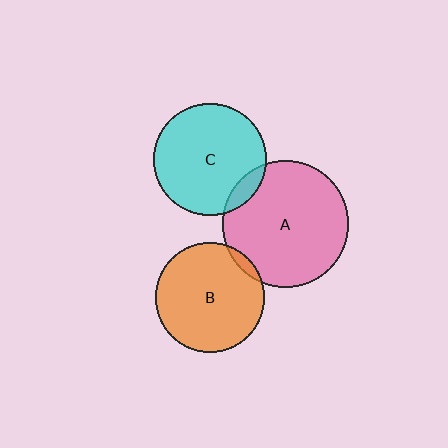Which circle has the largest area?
Circle A (pink).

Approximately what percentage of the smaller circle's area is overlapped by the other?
Approximately 10%.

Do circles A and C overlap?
Yes.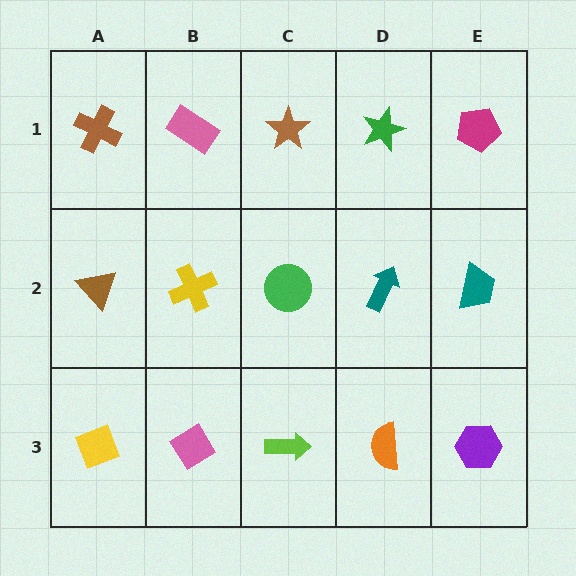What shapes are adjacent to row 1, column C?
A green circle (row 2, column C), a pink rectangle (row 1, column B), a green star (row 1, column D).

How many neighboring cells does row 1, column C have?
3.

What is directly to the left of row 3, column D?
A lime arrow.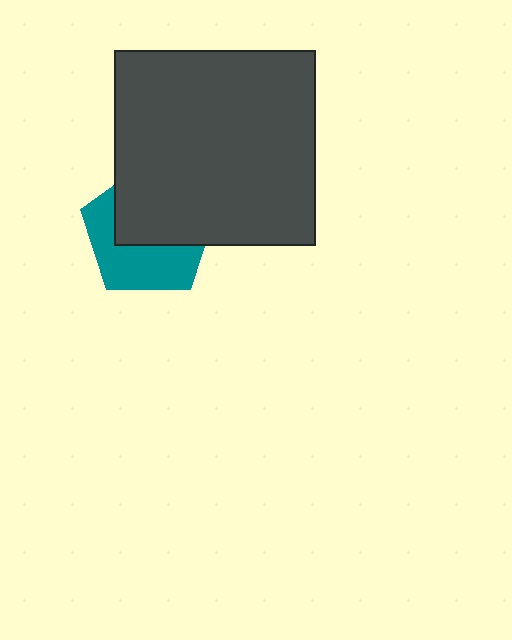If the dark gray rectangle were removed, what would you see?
You would see the complete teal pentagon.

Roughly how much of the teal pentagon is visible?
About half of it is visible (roughly 47%).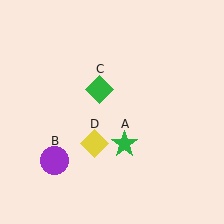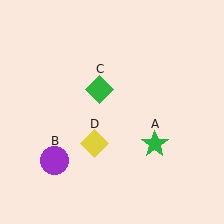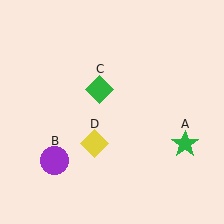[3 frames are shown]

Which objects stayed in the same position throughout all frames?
Purple circle (object B) and green diamond (object C) and yellow diamond (object D) remained stationary.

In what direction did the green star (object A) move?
The green star (object A) moved right.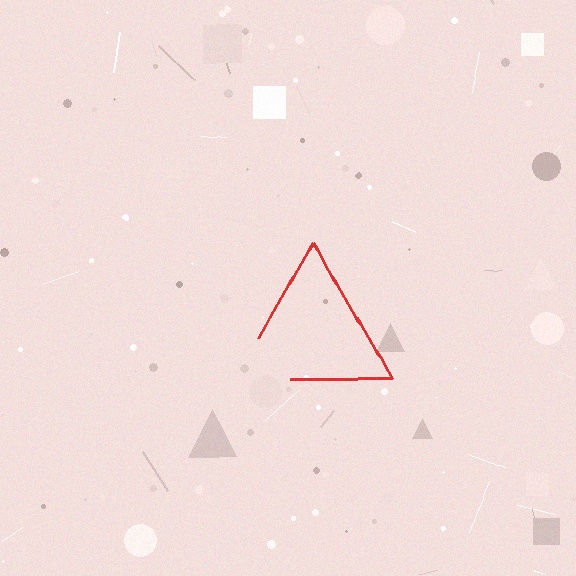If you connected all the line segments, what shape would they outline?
They would outline a triangle.